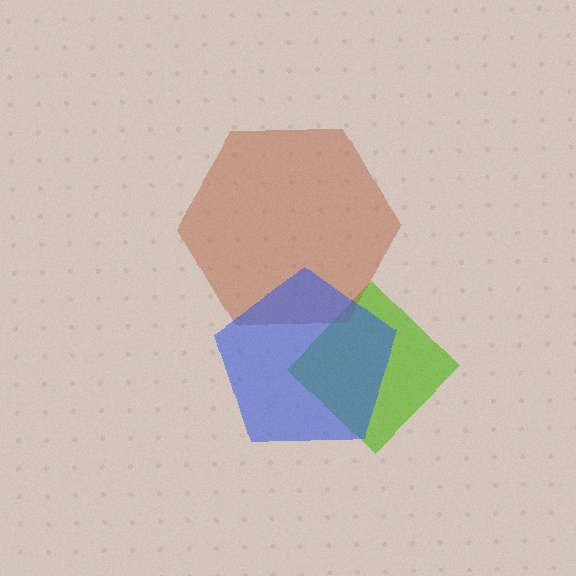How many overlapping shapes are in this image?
There are 3 overlapping shapes in the image.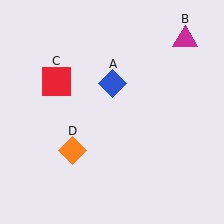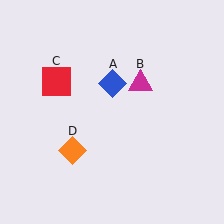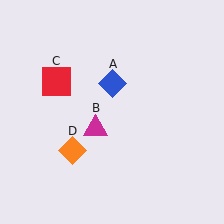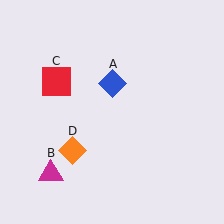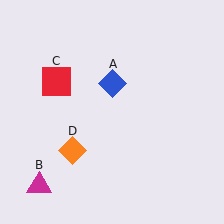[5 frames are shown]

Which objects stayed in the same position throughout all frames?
Blue diamond (object A) and red square (object C) and orange diamond (object D) remained stationary.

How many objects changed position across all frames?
1 object changed position: magenta triangle (object B).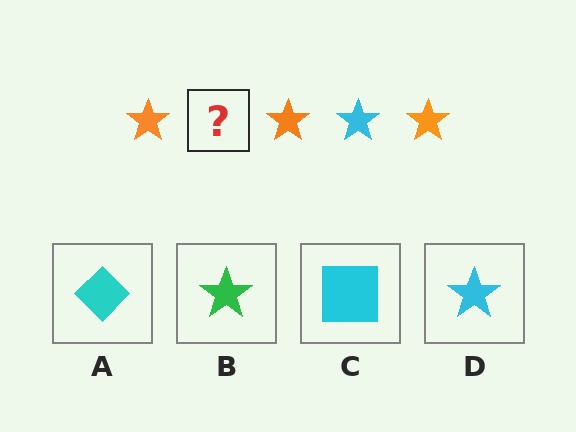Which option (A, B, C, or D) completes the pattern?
D.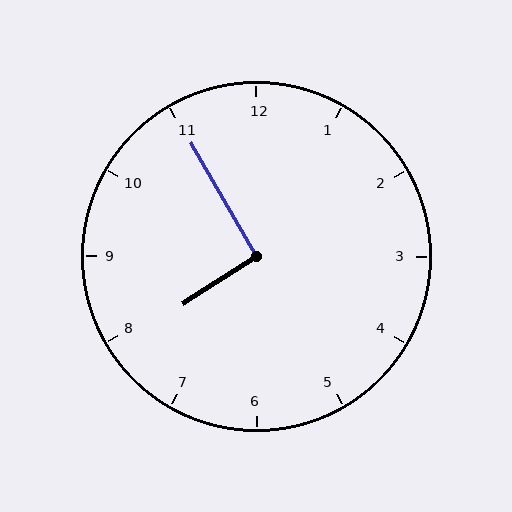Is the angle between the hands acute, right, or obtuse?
It is right.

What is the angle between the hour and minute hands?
Approximately 92 degrees.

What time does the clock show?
7:55.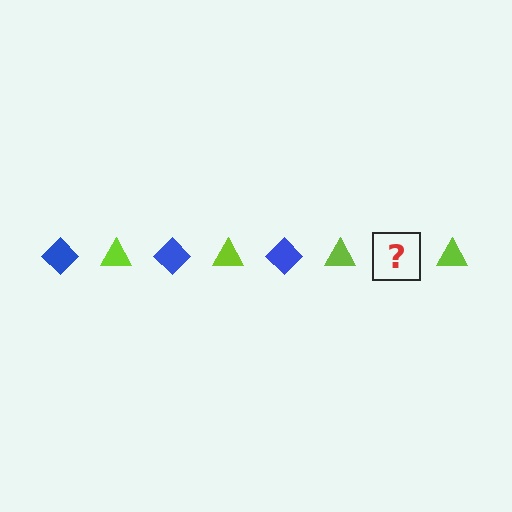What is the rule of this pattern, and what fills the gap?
The rule is that the pattern alternates between blue diamond and lime triangle. The gap should be filled with a blue diamond.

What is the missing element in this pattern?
The missing element is a blue diamond.